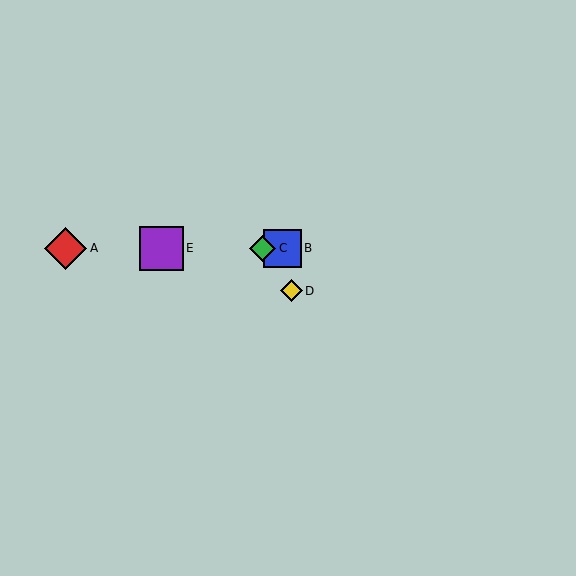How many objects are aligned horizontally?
4 objects (A, B, C, E) are aligned horizontally.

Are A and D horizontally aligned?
No, A is at y≈248 and D is at y≈291.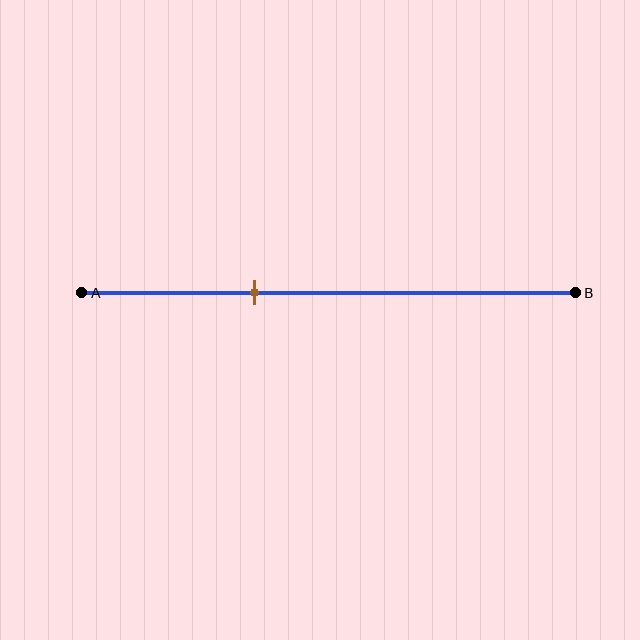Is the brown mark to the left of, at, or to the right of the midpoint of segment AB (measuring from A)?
The brown mark is to the left of the midpoint of segment AB.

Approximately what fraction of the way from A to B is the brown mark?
The brown mark is approximately 35% of the way from A to B.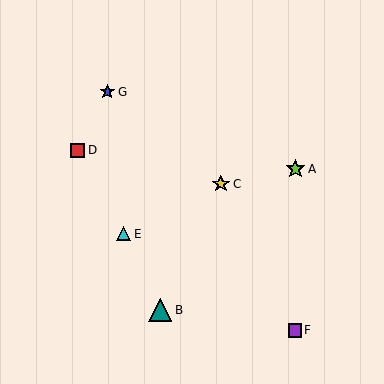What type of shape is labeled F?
Shape F is a purple square.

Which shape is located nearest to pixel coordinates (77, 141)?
The red square (labeled D) at (78, 150) is nearest to that location.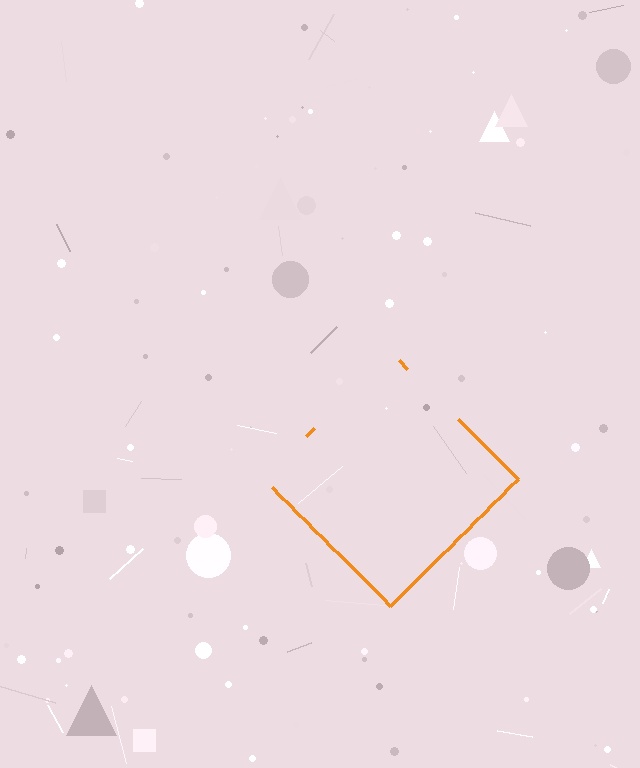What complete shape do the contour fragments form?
The contour fragments form a diamond.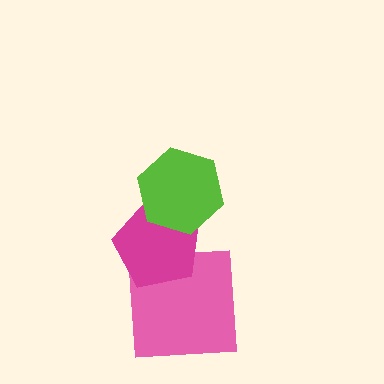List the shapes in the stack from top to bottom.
From top to bottom: the lime hexagon, the magenta pentagon, the pink square.